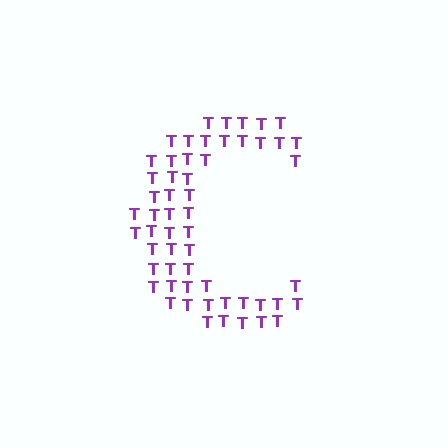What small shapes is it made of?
It is made of small letter T's.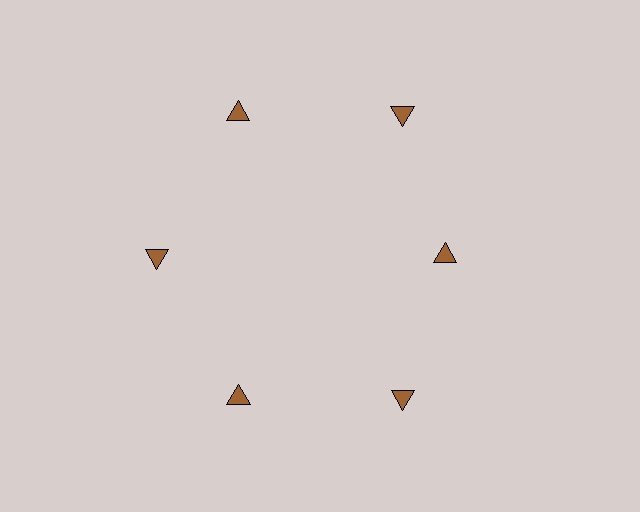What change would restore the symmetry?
The symmetry would be restored by moving it outward, back onto the ring so that all 6 triangles sit at equal angles and equal distance from the center.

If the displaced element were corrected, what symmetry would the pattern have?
It would have 6-fold rotational symmetry — the pattern would map onto itself every 60 degrees.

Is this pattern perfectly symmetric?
No. The 6 brown triangles are arranged in a ring, but one element near the 3 o'clock position is pulled inward toward the center, breaking the 6-fold rotational symmetry.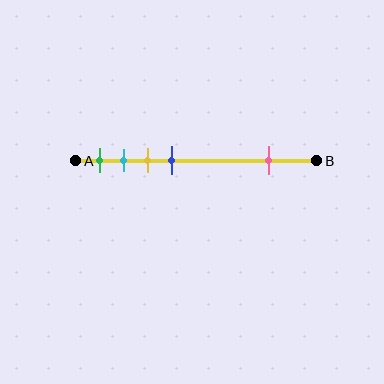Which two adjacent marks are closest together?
The cyan and yellow marks are the closest adjacent pair.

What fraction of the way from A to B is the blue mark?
The blue mark is approximately 40% (0.4) of the way from A to B.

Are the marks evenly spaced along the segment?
No, the marks are not evenly spaced.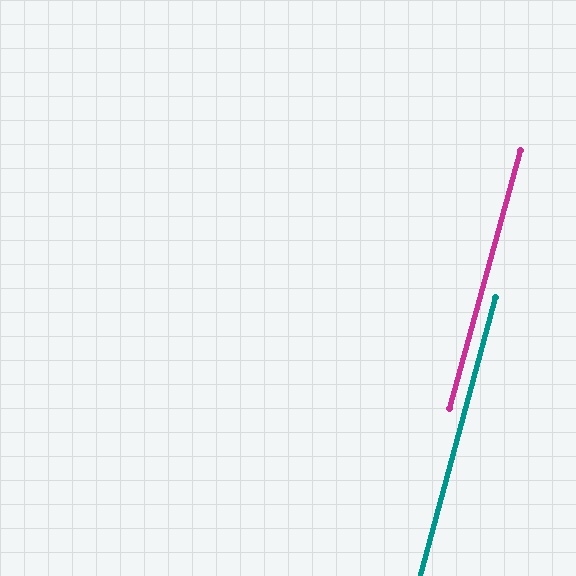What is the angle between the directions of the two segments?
Approximately 0 degrees.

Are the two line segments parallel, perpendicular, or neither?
Parallel — their directions differ by only 0.2°.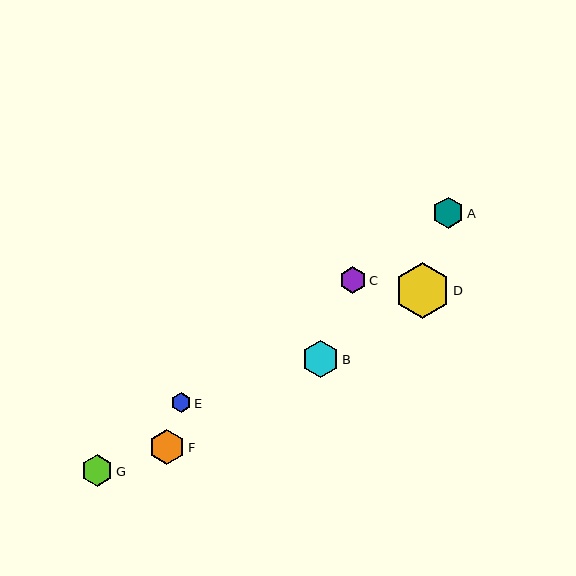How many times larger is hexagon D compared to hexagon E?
Hexagon D is approximately 2.8 times the size of hexagon E.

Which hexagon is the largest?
Hexagon D is the largest with a size of approximately 56 pixels.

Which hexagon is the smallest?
Hexagon E is the smallest with a size of approximately 20 pixels.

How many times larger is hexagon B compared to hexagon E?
Hexagon B is approximately 1.9 times the size of hexagon E.